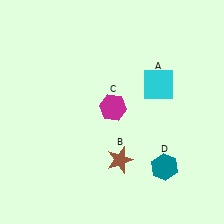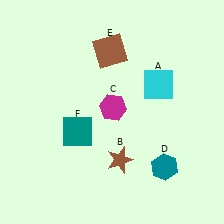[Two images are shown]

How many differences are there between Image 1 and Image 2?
There are 2 differences between the two images.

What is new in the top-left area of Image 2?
A brown square (E) was added in the top-left area of Image 2.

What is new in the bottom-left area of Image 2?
A teal square (F) was added in the bottom-left area of Image 2.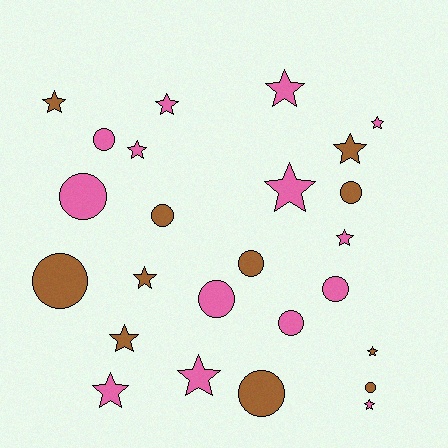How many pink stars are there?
There are 9 pink stars.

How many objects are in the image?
There are 25 objects.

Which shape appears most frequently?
Star, with 14 objects.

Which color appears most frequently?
Pink, with 14 objects.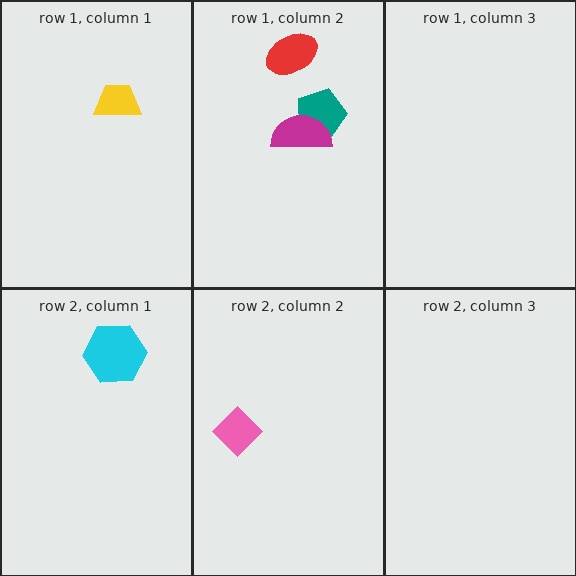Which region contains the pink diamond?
The row 2, column 2 region.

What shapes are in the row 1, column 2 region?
The teal pentagon, the red ellipse, the magenta semicircle.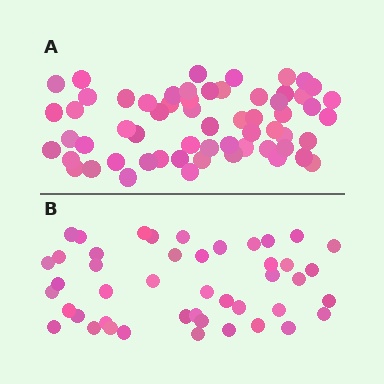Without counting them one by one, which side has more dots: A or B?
Region A (the top region) has more dots.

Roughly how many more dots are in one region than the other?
Region A has approximately 15 more dots than region B.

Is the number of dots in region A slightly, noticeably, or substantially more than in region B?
Region A has noticeably more, but not dramatically so. The ratio is roughly 1.3 to 1.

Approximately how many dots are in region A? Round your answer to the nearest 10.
About 60 dots.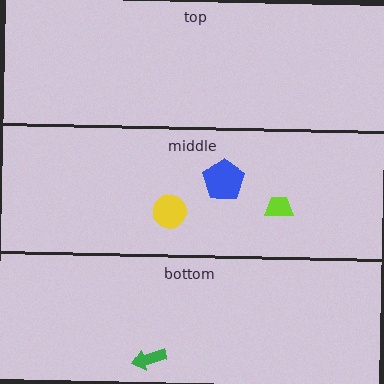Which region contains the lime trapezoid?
The middle region.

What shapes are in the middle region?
The lime trapezoid, the yellow circle, the blue pentagon.